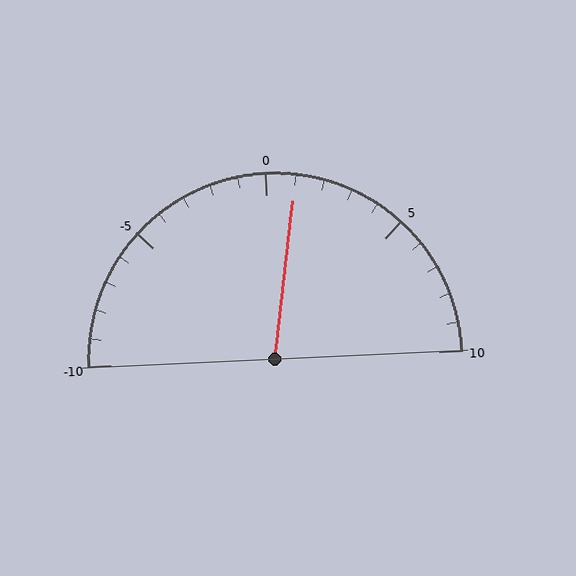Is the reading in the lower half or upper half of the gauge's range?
The reading is in the upper half of the range (-10 to 10).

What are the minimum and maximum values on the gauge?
The gauge ranges from -10 to 10.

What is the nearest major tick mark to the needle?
The nearest major tick mark is 0.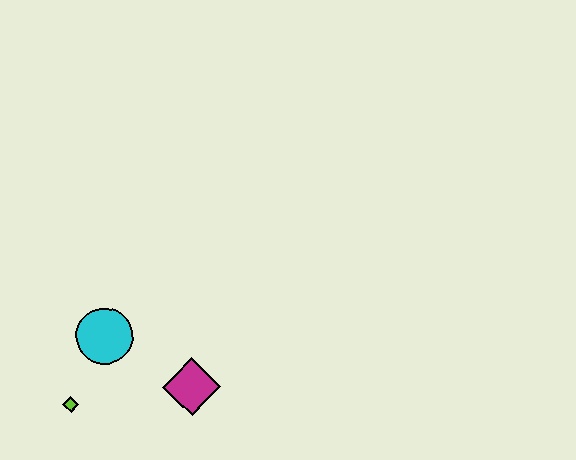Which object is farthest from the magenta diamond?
The lime diamond is farthest from the magenta diamond.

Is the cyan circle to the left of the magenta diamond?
Yes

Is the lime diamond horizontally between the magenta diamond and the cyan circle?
No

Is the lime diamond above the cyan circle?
No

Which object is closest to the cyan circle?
The lime diamond is closest to the cyan circle.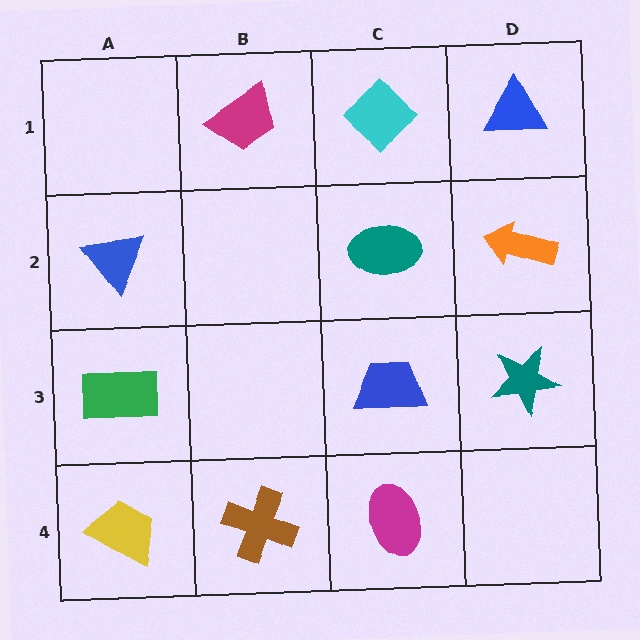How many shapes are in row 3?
3 shapes.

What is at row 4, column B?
A brown cross.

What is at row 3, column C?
A blue trapezoid.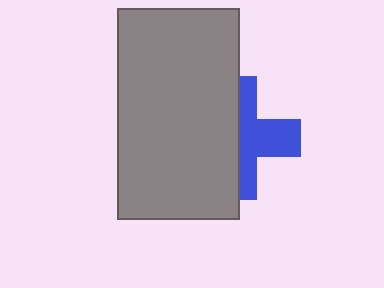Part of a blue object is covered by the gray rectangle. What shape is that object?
It is a cross.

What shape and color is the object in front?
The object in front is a gray rectangle.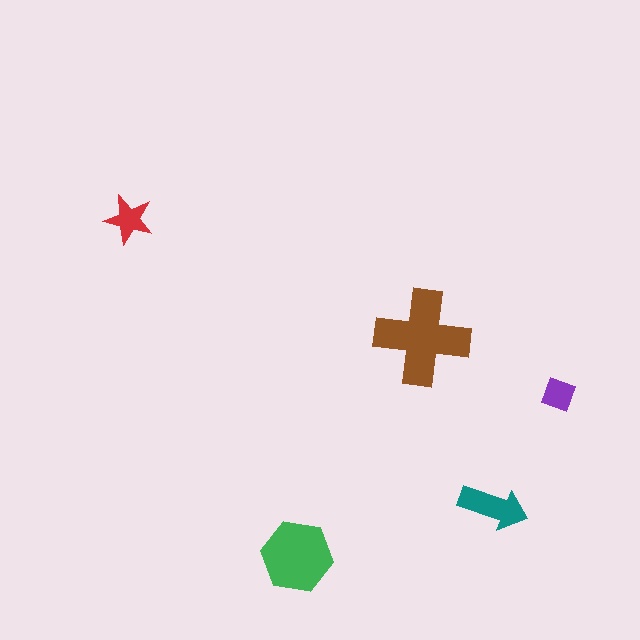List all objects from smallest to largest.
The purple square, the red star, the teal arrow, the green hexagon, the brown cross.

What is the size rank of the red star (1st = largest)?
4th.